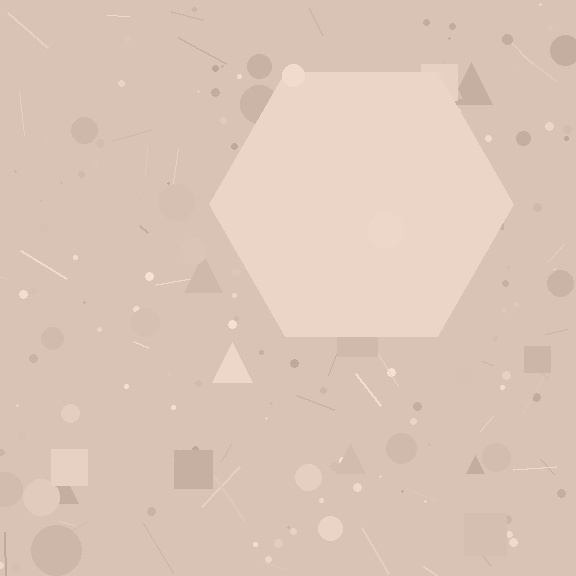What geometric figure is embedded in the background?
A hexagon is embedded in the background.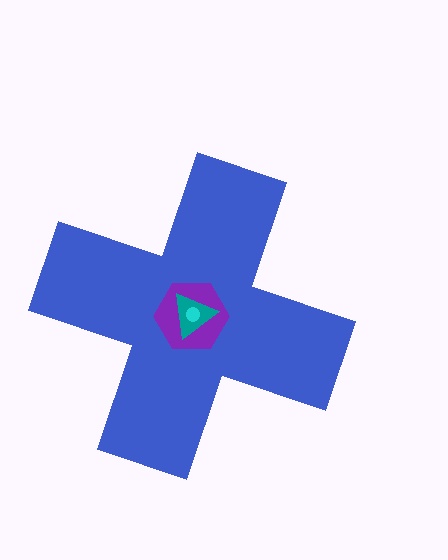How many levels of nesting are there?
4.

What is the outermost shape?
The blue cross.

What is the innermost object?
The cyan circle.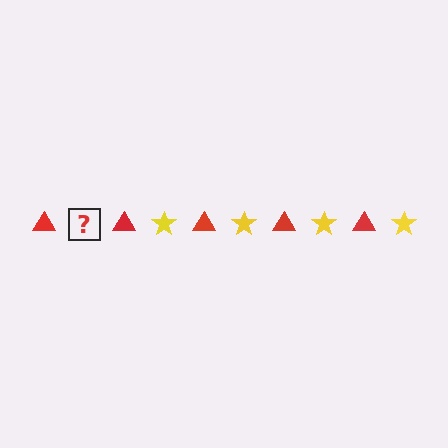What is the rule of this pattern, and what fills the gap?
The rule is that the pattern alternates between red triangle and yellow star. The gap should be filled with a yellow star.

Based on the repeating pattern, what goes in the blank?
The blank should be a yellow star.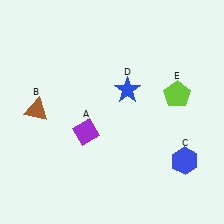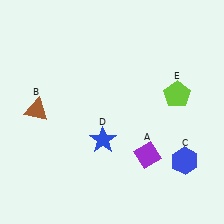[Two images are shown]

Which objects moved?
The objects that moved are: the purple diamond (A), the blue star (D).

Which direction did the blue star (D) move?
The blue star (D) moved down.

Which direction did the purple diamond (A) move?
The purple diamond (A) moved right.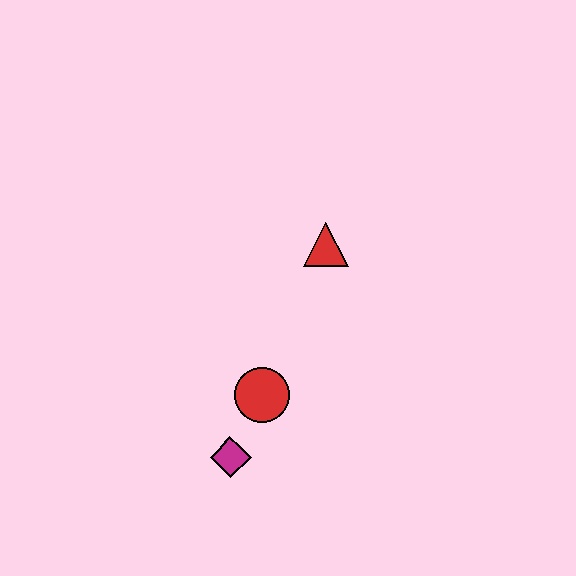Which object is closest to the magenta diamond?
The red circle is closest to the magenta diamond.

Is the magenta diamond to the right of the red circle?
No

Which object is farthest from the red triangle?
The magenta diamond is farthest from the red triangle.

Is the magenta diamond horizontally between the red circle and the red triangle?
No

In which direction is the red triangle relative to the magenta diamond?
The red triangle is above the magenta diamond.